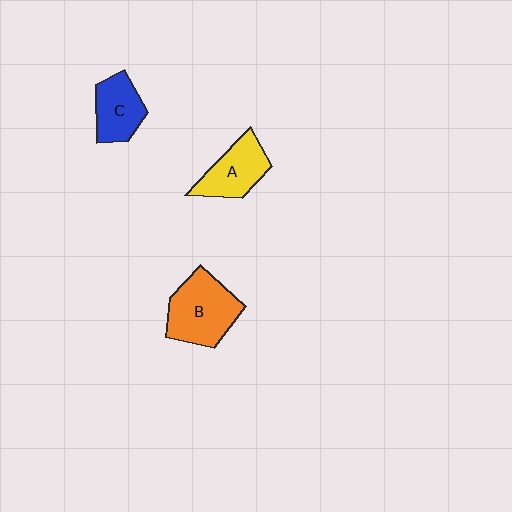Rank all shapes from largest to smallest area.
From largest to smallest: B (orange), A (yellow), C (blue).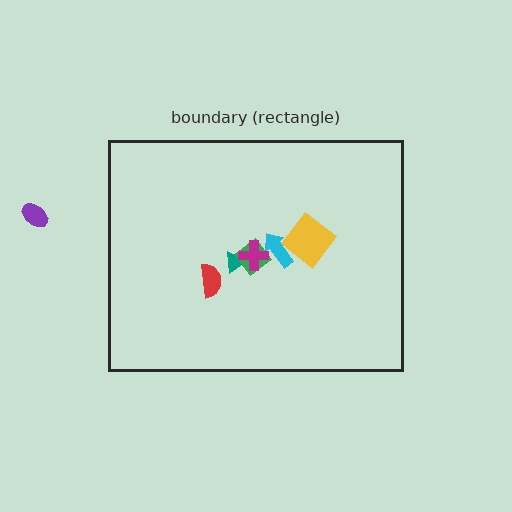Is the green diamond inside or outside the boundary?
Inside.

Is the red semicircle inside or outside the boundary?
Inside.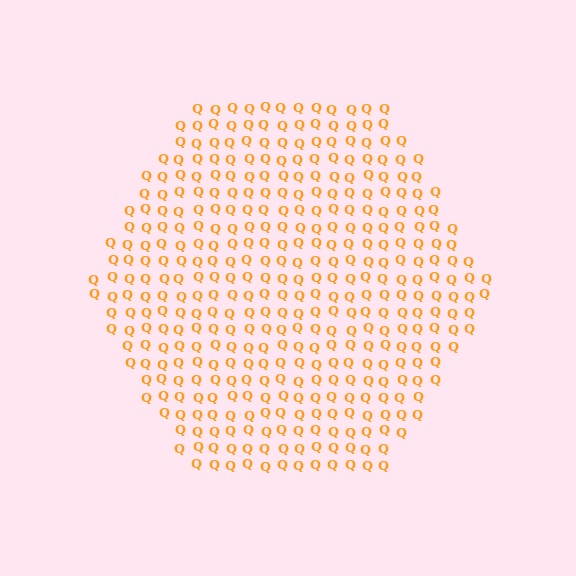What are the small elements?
The small elements are letter Q's.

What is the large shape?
The large shape is a hexagon.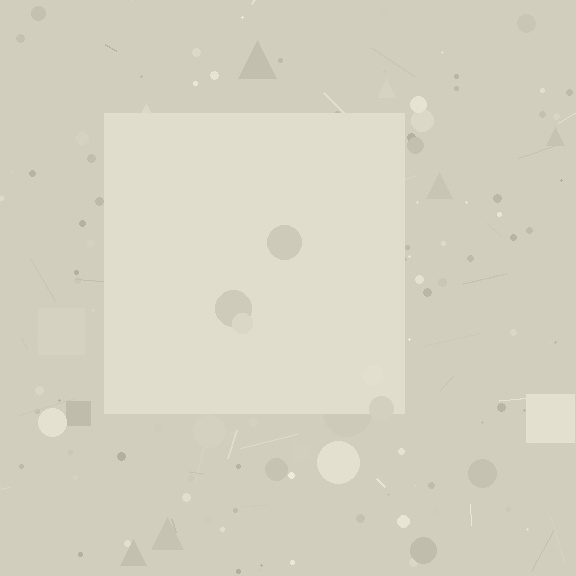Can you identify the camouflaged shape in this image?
The camouflaged shape is a square.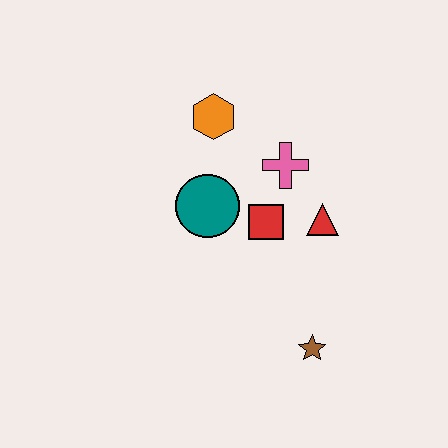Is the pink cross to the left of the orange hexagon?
No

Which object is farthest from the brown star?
The orange hexagon is farthest from the brown star.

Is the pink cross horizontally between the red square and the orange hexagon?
No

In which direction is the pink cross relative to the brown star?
The pink cross is above the brown star.